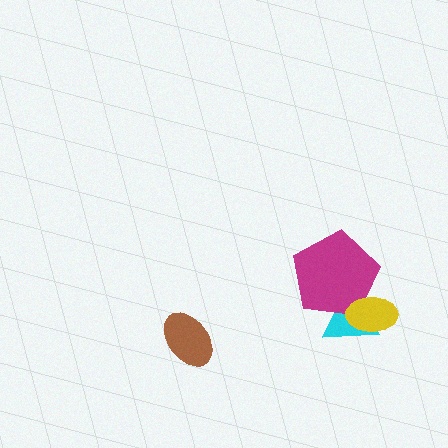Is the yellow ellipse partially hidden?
No, no other shape covers it.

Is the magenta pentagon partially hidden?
Yes, it is partially covered by another shape.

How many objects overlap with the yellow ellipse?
2 objects overlap with the yellow ellipse.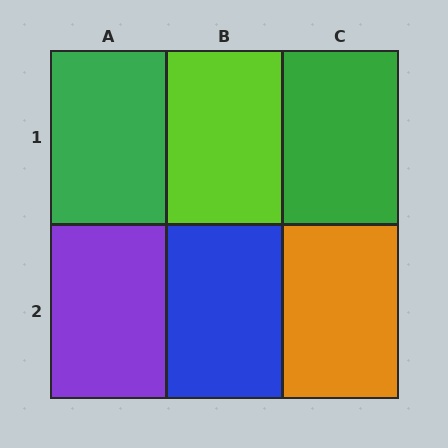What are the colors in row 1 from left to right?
Green, lime, green.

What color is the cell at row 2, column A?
Purple.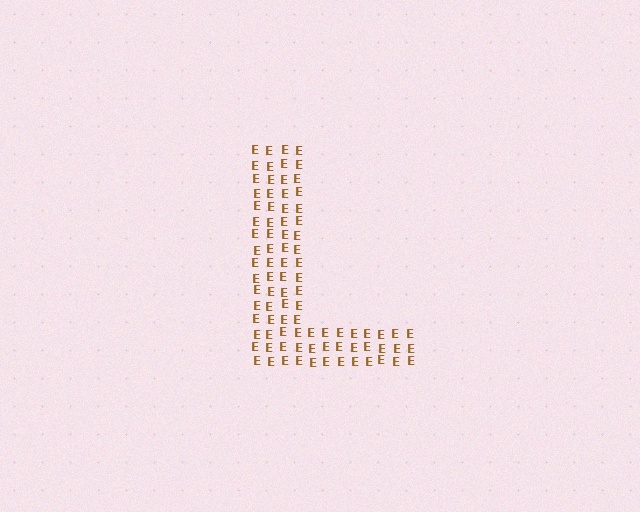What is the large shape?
The large shape is the letter L.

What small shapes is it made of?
It is made of small letter E's.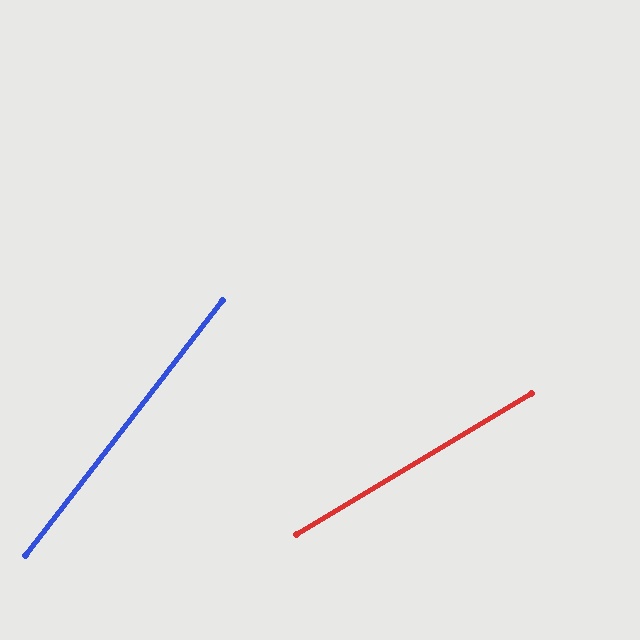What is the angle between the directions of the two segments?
Approximately 21 degrees.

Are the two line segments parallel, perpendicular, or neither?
Neither parallel nor perpendicular — they differ by about 21°.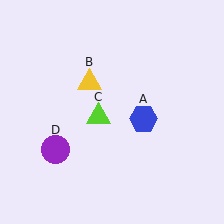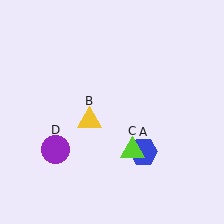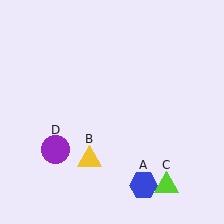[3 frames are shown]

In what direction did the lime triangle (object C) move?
The lime triangle (object C) moved down and to the right.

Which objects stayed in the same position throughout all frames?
Purple circle (object D) remained stationary.